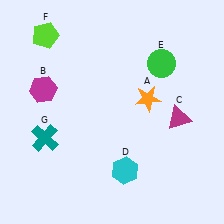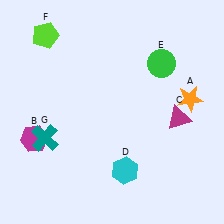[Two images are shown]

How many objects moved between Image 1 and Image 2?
2 objects moved between the two images.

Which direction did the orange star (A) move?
The orange star (A) moved right.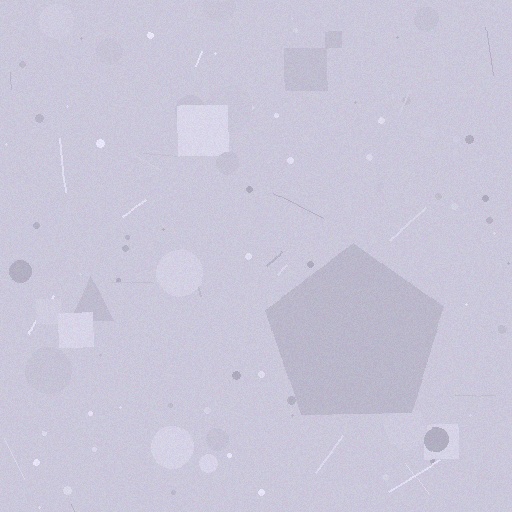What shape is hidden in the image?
A pentagon is hidden in the image.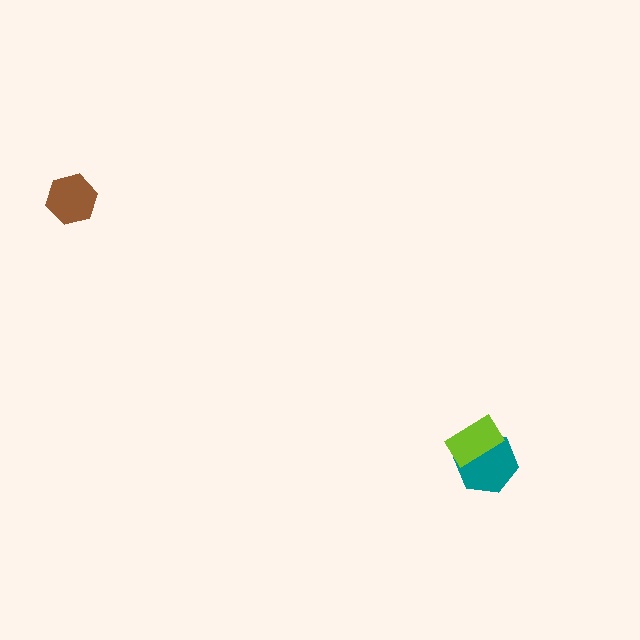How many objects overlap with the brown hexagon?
0 objects overlap with the brown hexagon.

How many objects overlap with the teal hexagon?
1 object overlaps with the teal hexagon.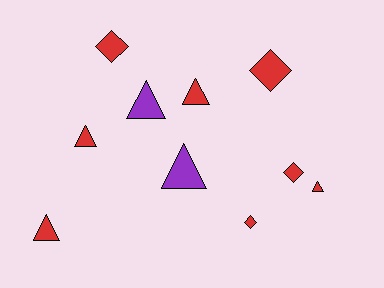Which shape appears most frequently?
Triangle, with 6 objects.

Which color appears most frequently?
Red, with 8 objects.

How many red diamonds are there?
There are 4 red diamonds.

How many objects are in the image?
There are 10 objects.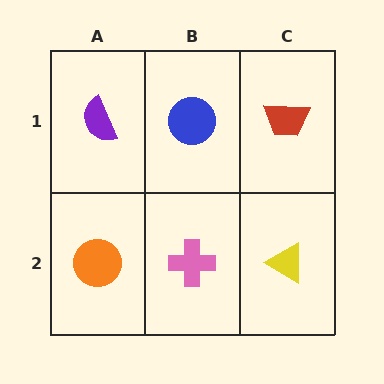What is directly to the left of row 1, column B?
A purple semicircle.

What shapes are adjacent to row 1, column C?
A yellow triangle (row 2, column C), a blue circle (row 1, column B).